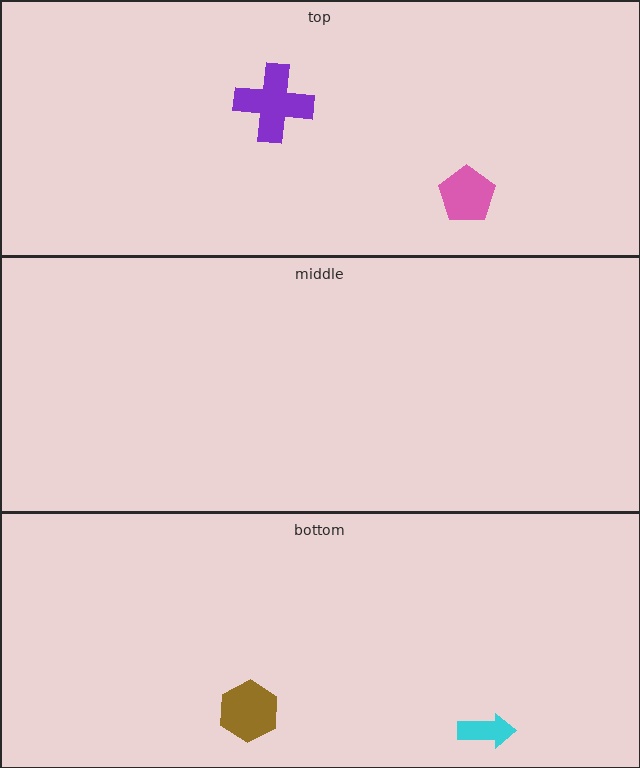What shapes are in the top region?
The purple cross, the pink pentagon.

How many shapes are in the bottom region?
2.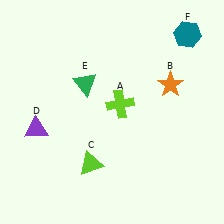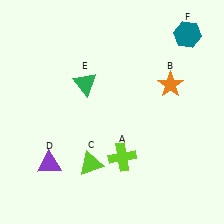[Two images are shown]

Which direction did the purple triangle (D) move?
The purple triangle (D) moved down.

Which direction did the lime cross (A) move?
The lime cross (A) moved down.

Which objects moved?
The objects that moved are: the lime cross (A), the purple triangle (D).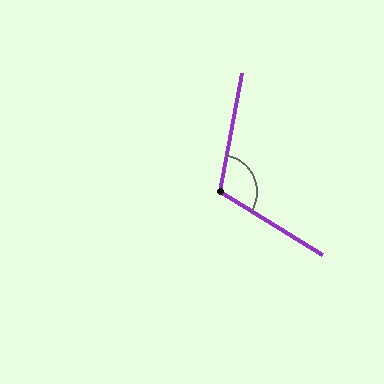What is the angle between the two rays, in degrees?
Approximately 111 degrees.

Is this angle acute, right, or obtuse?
It is obtuse.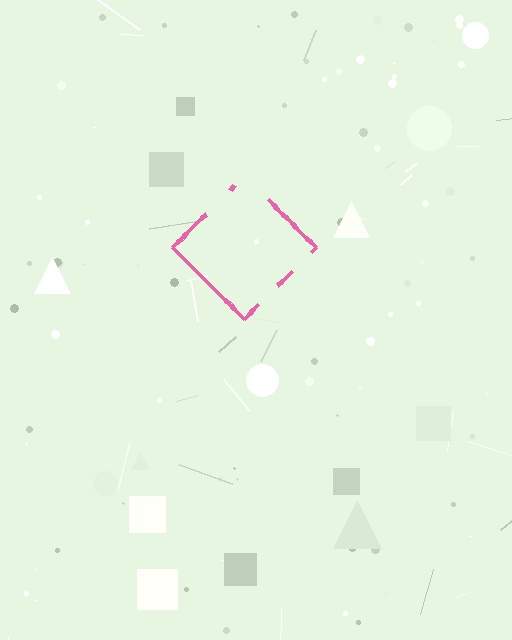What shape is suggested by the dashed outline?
The dashed outline suggests a diamond.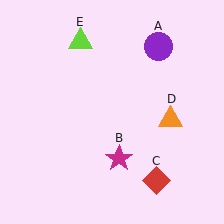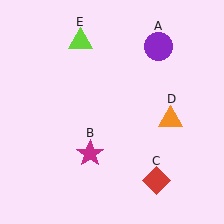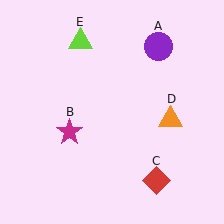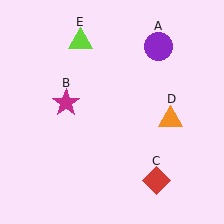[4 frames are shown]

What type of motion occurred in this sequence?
The magenta star (object B) rotated clockwise around the center of the scene.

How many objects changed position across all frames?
1 object changed position: magenta star (object B).